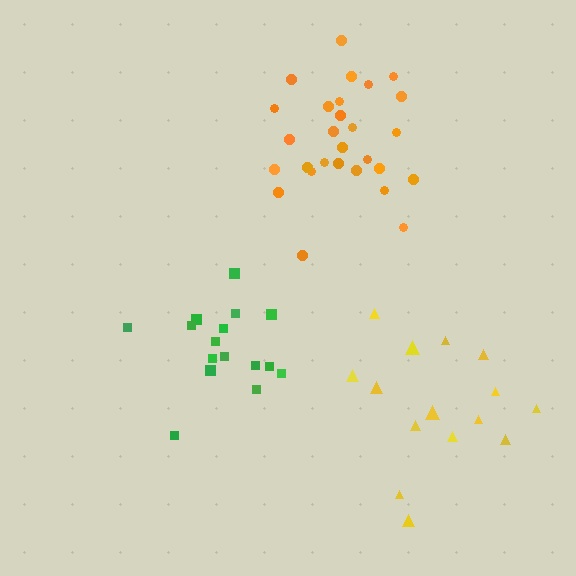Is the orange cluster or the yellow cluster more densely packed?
Orange.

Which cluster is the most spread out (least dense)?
Green.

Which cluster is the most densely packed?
Orange.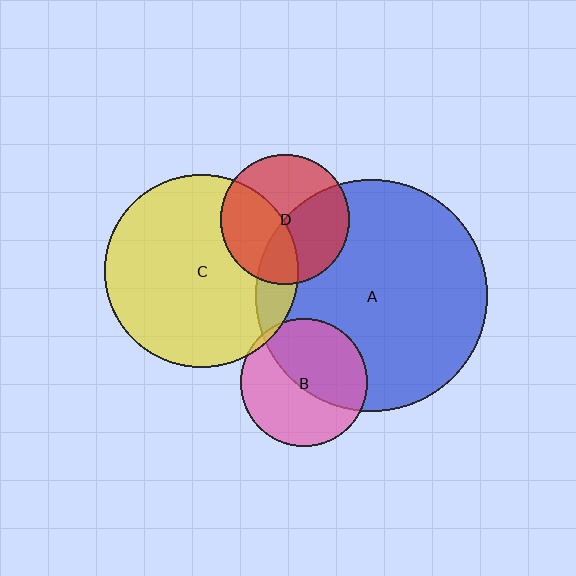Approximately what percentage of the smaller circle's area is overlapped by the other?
Approximately 50%.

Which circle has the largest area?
Circle A (blue).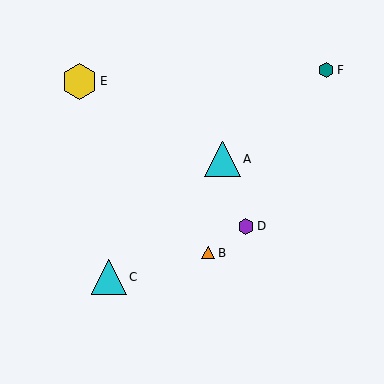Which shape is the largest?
The yellow hexagon (labeled E) is the largest.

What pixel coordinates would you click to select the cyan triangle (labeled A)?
Click at (222, 159) to select the cyan triangle A.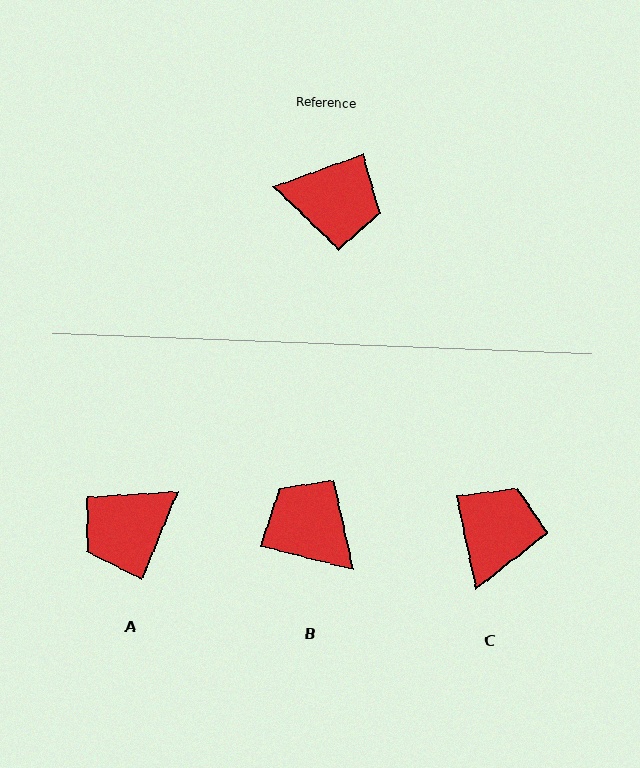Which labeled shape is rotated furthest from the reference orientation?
B, about 146 degrees away.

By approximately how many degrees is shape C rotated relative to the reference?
Approximately 82 degrees counter-clockwise.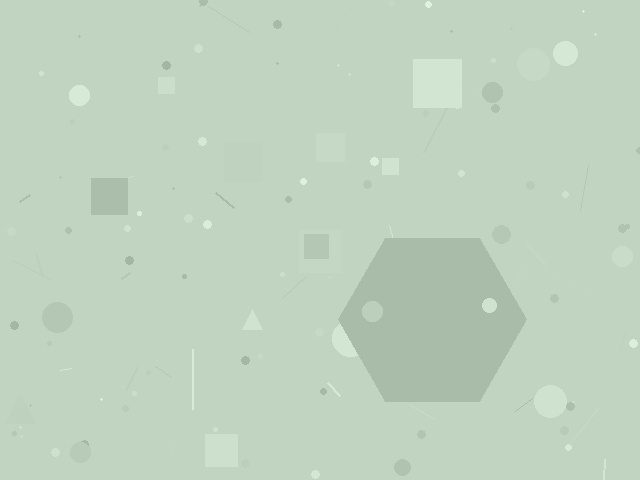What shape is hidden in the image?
A hexagon is hidden in the image.